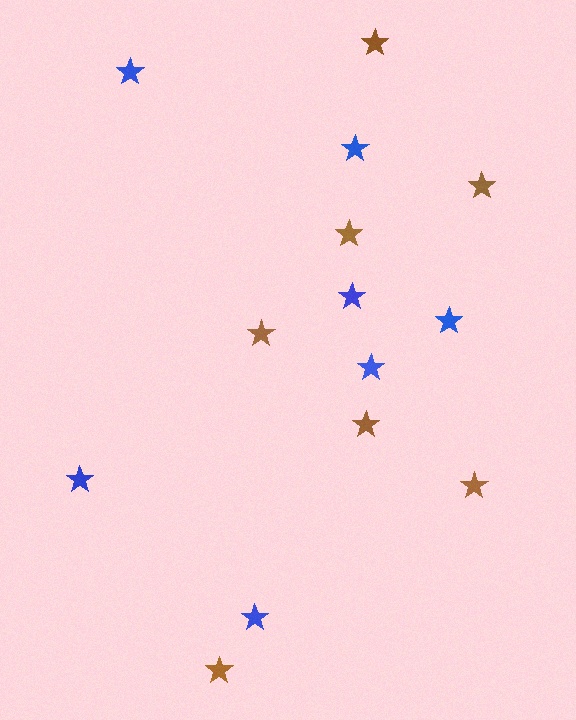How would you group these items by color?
There are 2 groups: one group of blue stars (7) and one group of brown stars (7).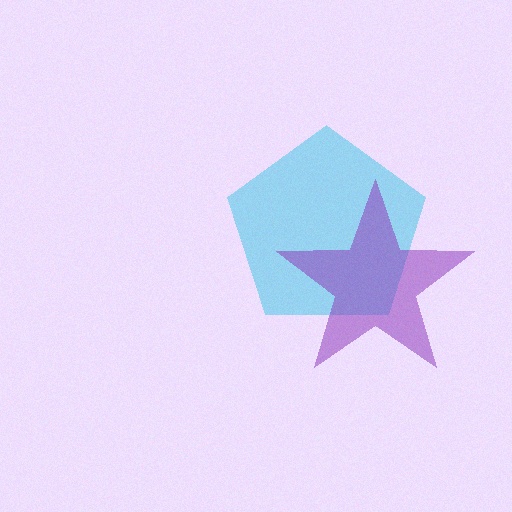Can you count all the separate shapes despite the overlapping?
Yes, there are 2 separate shapes.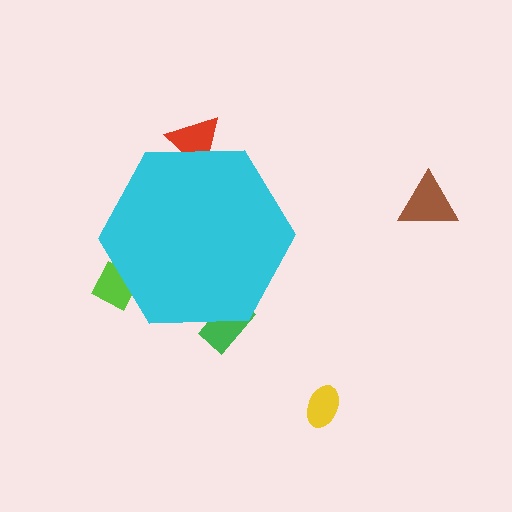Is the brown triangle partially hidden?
No, the brown triangle is fully visible.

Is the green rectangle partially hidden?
Yes, the green rectangle is partially hidden behind the cyan hexagon.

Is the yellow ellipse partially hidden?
No, the yellow ellipse is fully visible.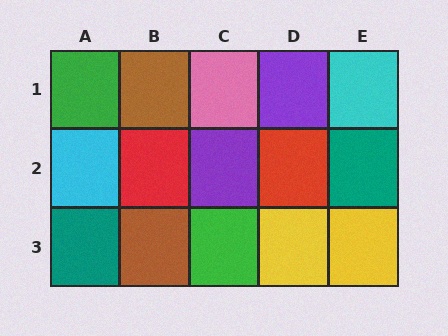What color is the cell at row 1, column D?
Purple.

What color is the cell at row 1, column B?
Brown.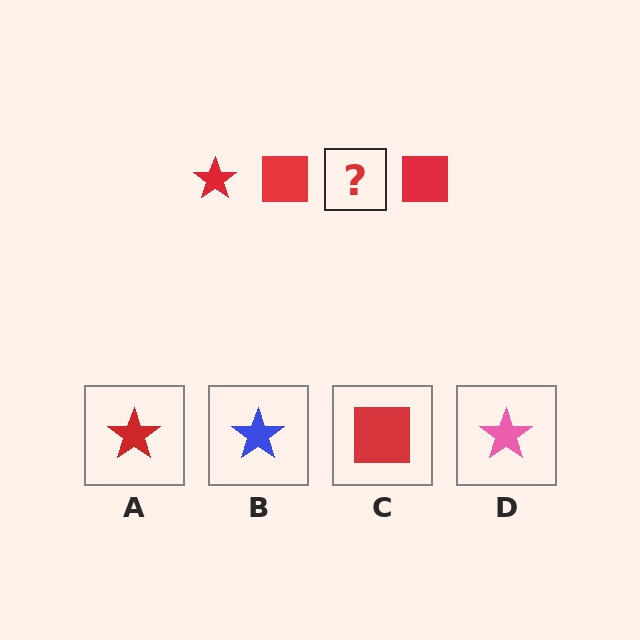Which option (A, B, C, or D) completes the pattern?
A.